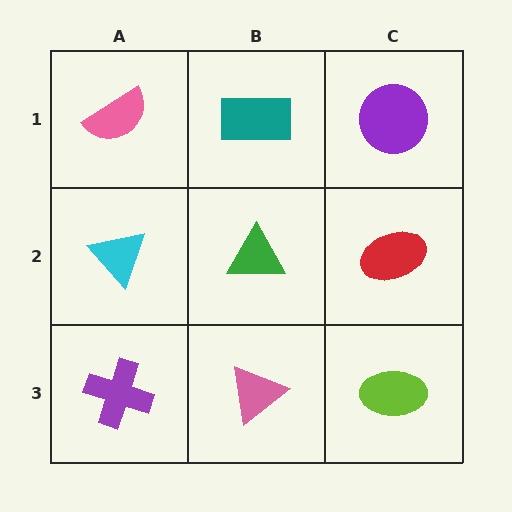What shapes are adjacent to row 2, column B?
A teal rectangle (row 1, column B), a pink triangle (row 3, column B), a cyan triangle (row 2, column A), a red ellipse (row 2, column C).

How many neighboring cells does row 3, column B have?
3.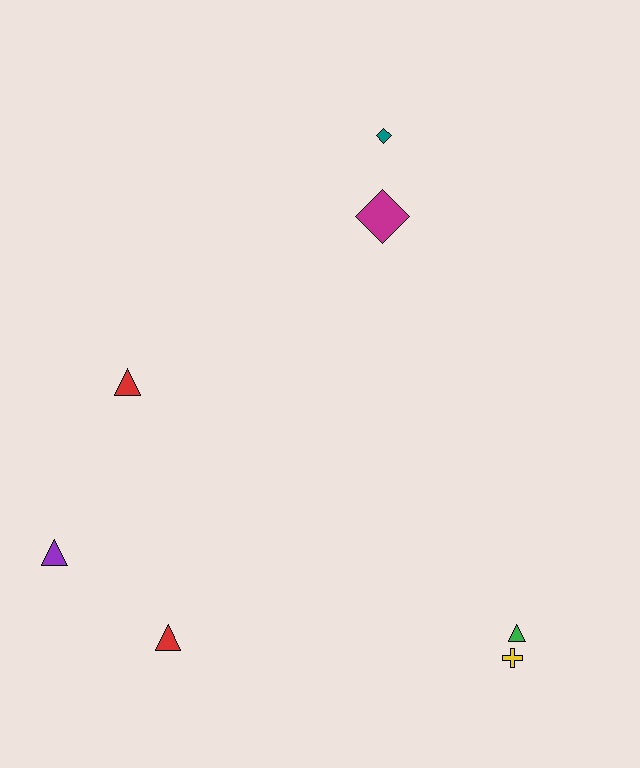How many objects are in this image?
There are 7 objects.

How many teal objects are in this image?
There is 1 teal object.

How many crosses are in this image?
There is 1 cross.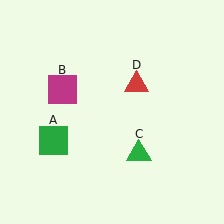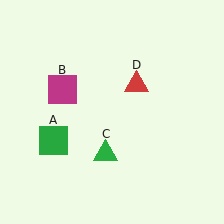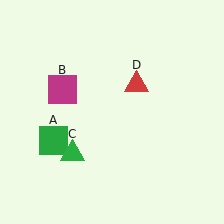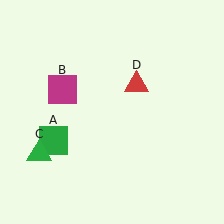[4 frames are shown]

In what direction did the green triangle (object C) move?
The green triangle (object C) moved left.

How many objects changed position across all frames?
1 object changed position: green triangle (object C).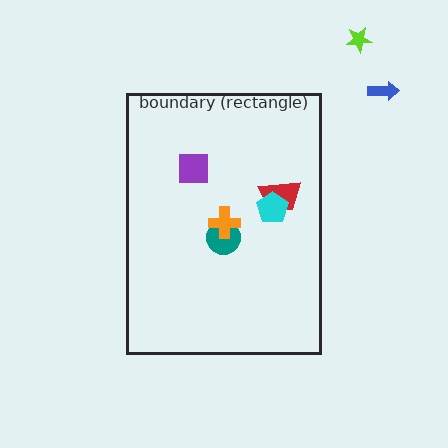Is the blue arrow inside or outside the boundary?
Outside.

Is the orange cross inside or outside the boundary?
Inside.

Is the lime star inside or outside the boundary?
Outside.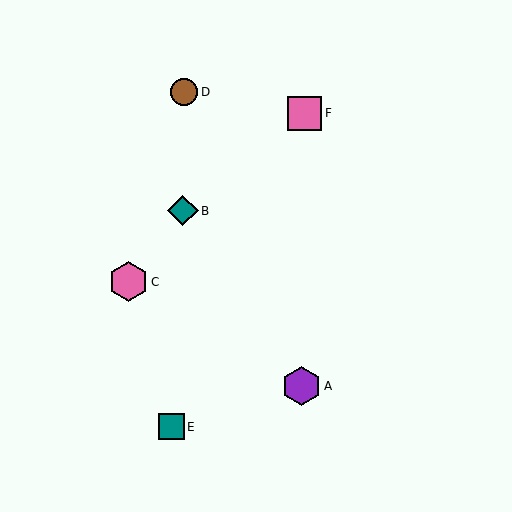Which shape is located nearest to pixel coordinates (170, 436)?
The teal square (labeled E) at (171, 427) is nearest to that location.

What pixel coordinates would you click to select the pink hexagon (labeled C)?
Click at (129, 282) to select the pink hexagon C.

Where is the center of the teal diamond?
The center of the teal diamond is at (183, 211).